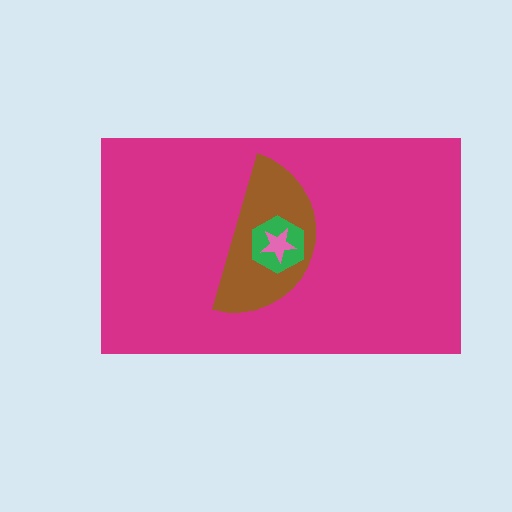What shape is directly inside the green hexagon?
The pink star.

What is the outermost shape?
The magenta rectangle.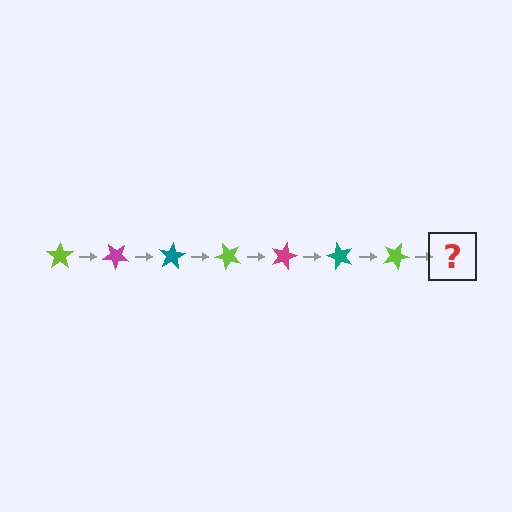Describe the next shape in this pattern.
It should be a magenta star, rotated 280 degrees from the start.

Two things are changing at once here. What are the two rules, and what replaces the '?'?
The two rules are that it rotates 40 degrees each step and the color cycles through lime, magenta, and teal. The '?' should be a magenta star, rotated 280 degrees from the start.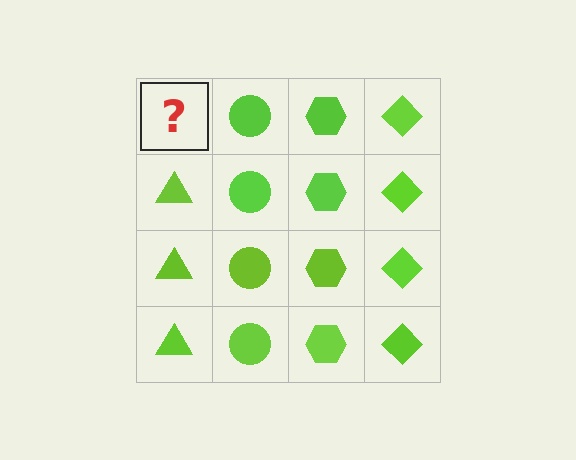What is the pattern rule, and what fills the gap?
The rule is that each column has a consistent shape. The gap should be filled with a lime triangle.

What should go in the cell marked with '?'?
The missing cell should contain a lime triangle.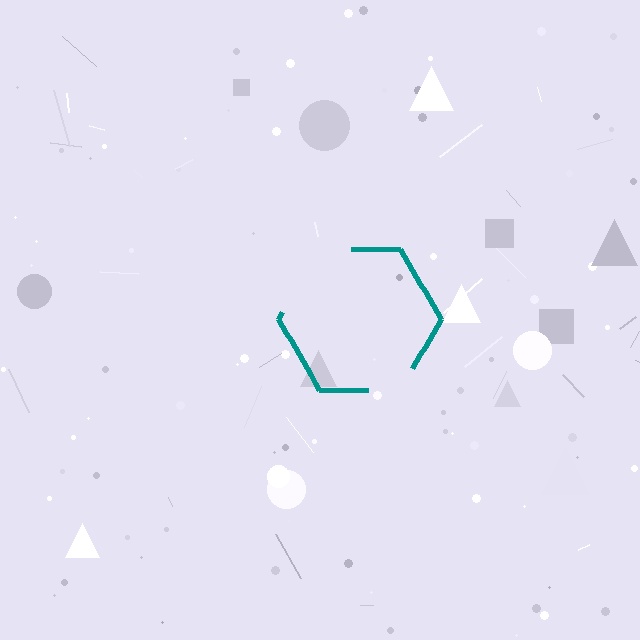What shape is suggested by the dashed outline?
The dashed outline suggests a hexagon.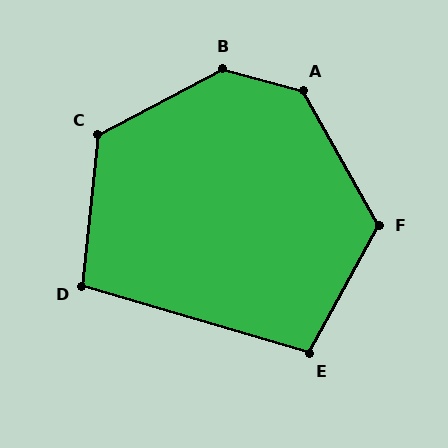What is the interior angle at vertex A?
Approximately 134 degrees (obtuse).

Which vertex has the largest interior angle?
B, at approximately 137 degrees.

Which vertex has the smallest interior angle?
D, at approximately 101 degrees.